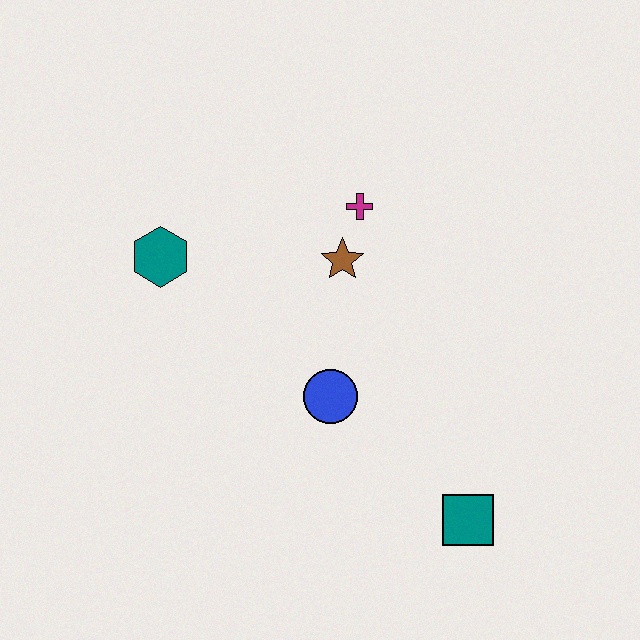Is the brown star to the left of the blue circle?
No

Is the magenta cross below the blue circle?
No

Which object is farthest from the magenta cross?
The teal square is farthest from the magenta cross.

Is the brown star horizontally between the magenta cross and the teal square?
No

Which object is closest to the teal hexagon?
The brown star is closest to the teal hexagon.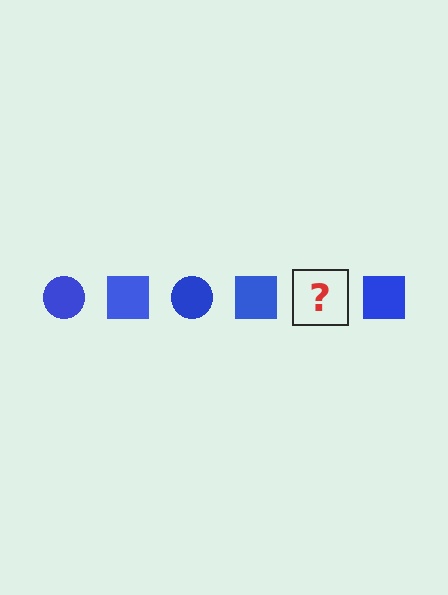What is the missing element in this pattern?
The missing element is a blue circle.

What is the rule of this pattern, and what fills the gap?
The rule is that the pattern cycles through circle, square shapes in blue. The gap should be filled with a blue circle.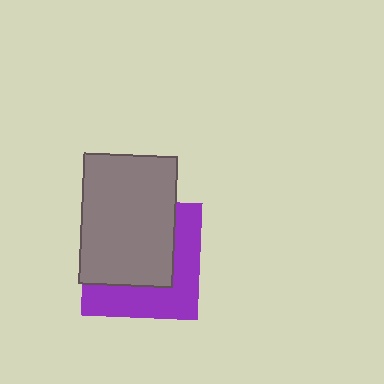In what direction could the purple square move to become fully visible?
The purple square could move toward the lower-right. That would shift it out from behind the gray rectangle entirely.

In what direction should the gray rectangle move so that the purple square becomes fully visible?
The gray rectangle should move toward the upper-left. That is the shortest direction to clear the overlap and leave the purple square fully visible.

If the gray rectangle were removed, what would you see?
You would see the complete purple square.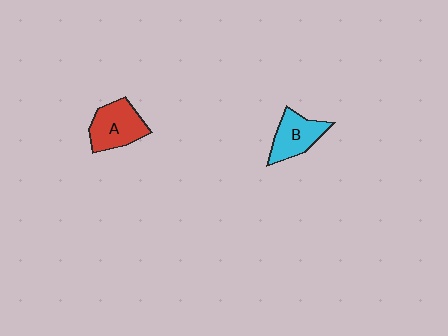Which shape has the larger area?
Shape A (red).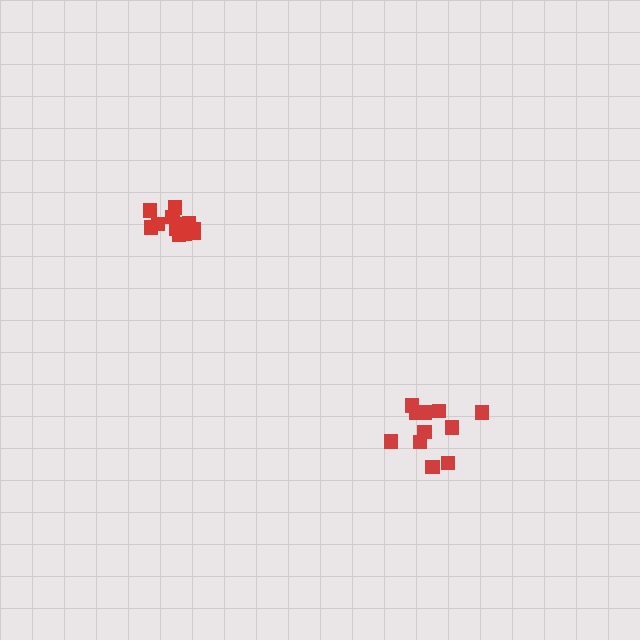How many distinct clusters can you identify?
There are 2 distinct clusters.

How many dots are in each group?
Group 1: 11 dots, Group 2: 12 dots (23 total).